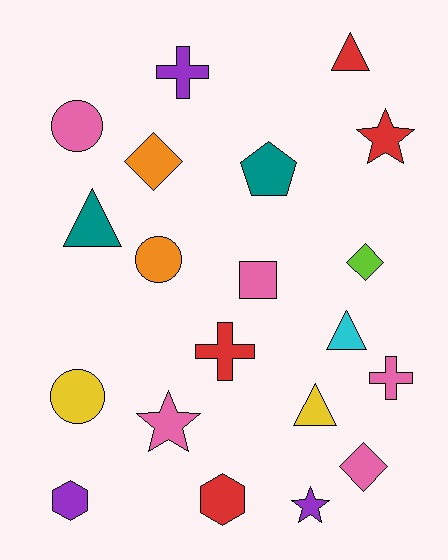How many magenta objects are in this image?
There are no magenta objects.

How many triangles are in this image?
There are 4 triangles.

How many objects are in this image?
There are 20 objects.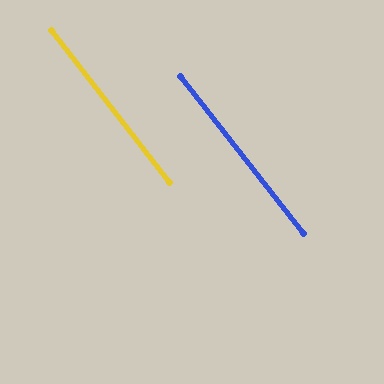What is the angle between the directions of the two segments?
Approximately 0 degrees.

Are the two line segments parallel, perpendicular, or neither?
Parallel — their directions differ by only 0.3°.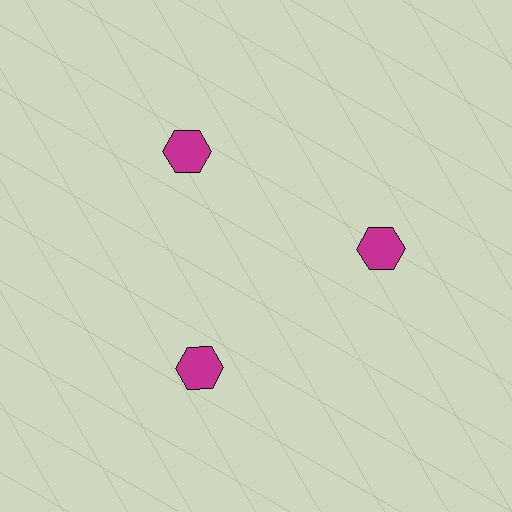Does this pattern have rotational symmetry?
Yes, this pattern has 3-fold rotational symmetry. It looks the same after rotating 120 degrees around the center.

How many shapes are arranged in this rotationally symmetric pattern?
There are 3 shapes, arranged in 3 groups of 1.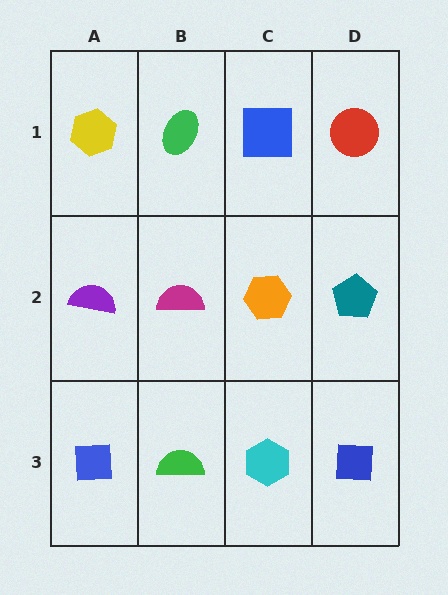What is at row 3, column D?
A blue square.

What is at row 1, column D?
A red circle.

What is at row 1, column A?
A yellow hexagon.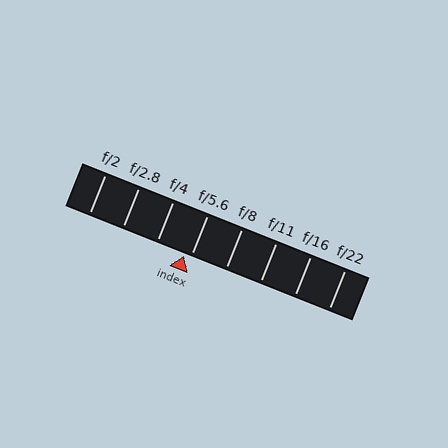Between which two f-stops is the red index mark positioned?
The index mark is between f/4 and f/5.6.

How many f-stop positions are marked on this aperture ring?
There are 8 f-stop positions marked.